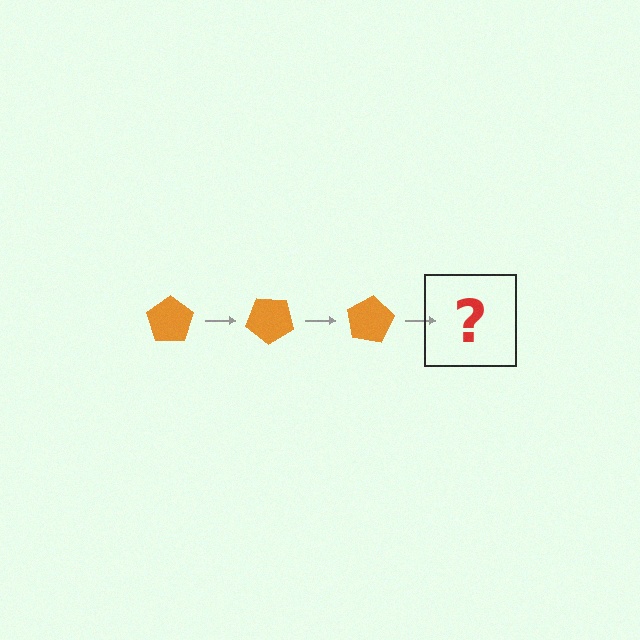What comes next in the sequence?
The next element should be an orange pentagon rotated 120 degrees.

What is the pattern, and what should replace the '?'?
The pattern is that the pentagon rotates 40 degrees each step. The '?' should be an orange pentagon rotated 120 degrees.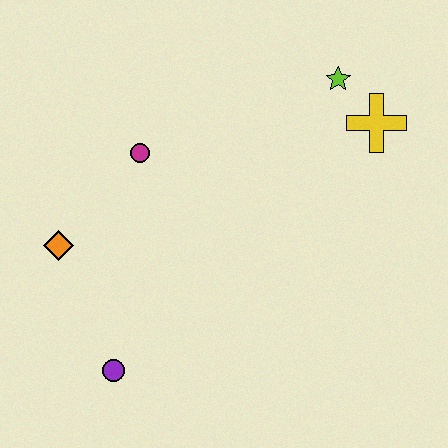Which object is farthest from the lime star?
The purple circle is farthest from the lime star.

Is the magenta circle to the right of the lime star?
No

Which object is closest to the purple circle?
The orange diamond is closest to the purple circle.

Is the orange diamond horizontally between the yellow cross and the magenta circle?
No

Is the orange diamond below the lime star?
Yes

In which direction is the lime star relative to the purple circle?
The lime star is above the purple circle.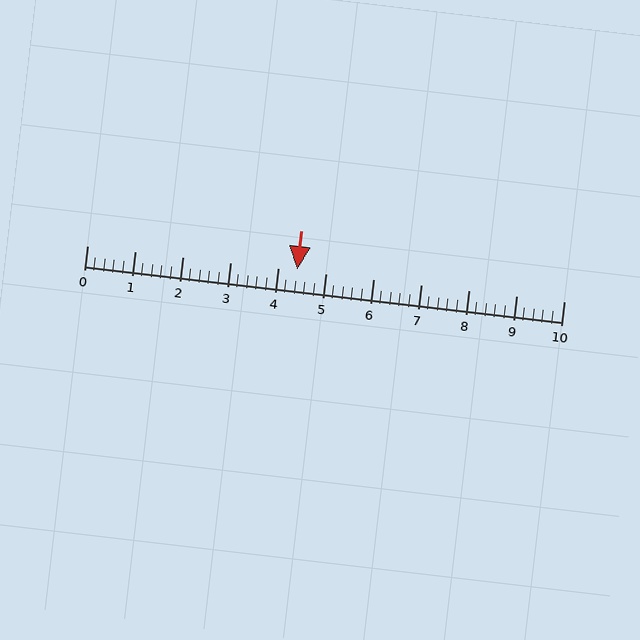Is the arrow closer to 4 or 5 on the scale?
The arrow is closer to 4.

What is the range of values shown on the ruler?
The ruler shows values from 0 to 10.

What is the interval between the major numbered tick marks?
The major tick marks are spaced 1 units apart.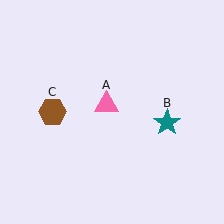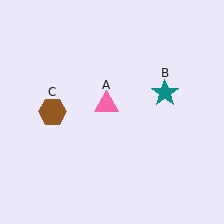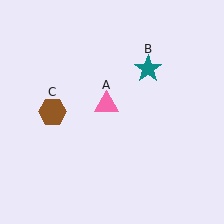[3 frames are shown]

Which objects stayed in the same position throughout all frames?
Pink triangle (object A) and brown hexagon (object C) remained stationary.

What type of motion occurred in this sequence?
The teal star (object B) rotated counterclockwise around the center of the scene.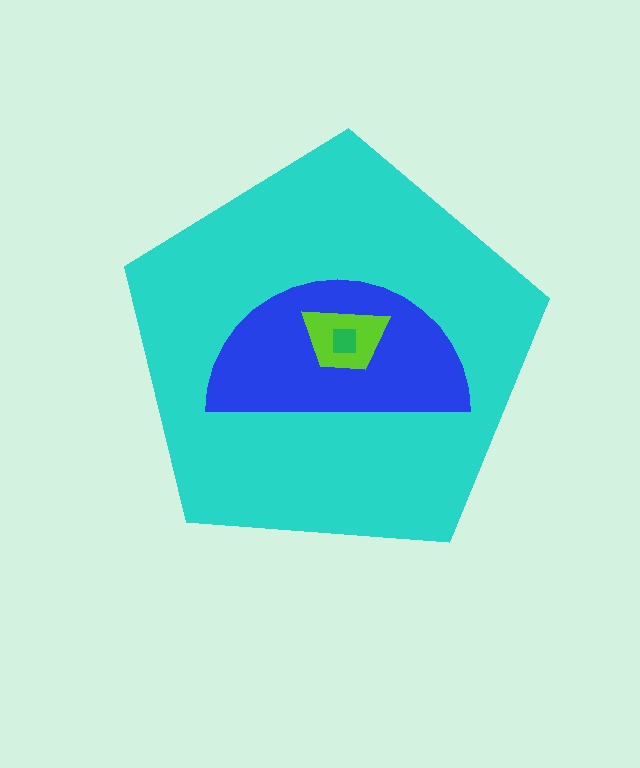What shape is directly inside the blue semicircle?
The lime trapezoid.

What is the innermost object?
The green square.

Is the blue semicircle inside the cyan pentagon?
Yes.